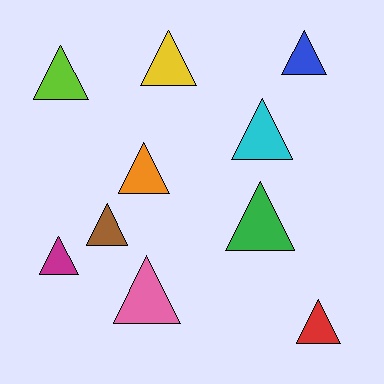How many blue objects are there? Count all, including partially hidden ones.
There is 1 blue object.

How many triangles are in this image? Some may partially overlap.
There are 10 triangles.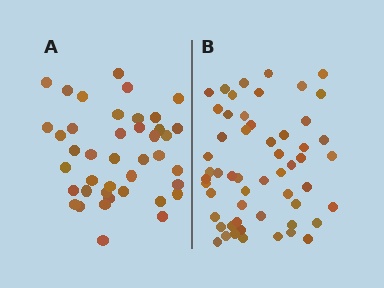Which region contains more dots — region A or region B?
Region B (the right region) has more dots.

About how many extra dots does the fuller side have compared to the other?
Region B has approximately 15 more dots than region A.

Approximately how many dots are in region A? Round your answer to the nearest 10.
About 40 dots. (The exact count is 41, which rounds to 40.)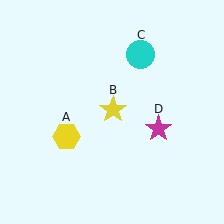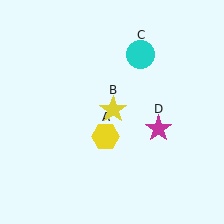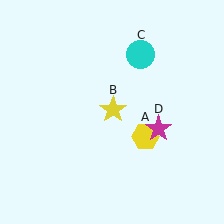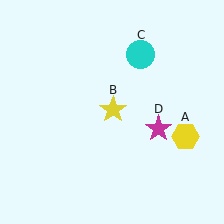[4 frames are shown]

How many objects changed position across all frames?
1 object changed position: yellow hexagon (object A).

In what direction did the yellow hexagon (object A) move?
The yellow hexagon (object A) moved right.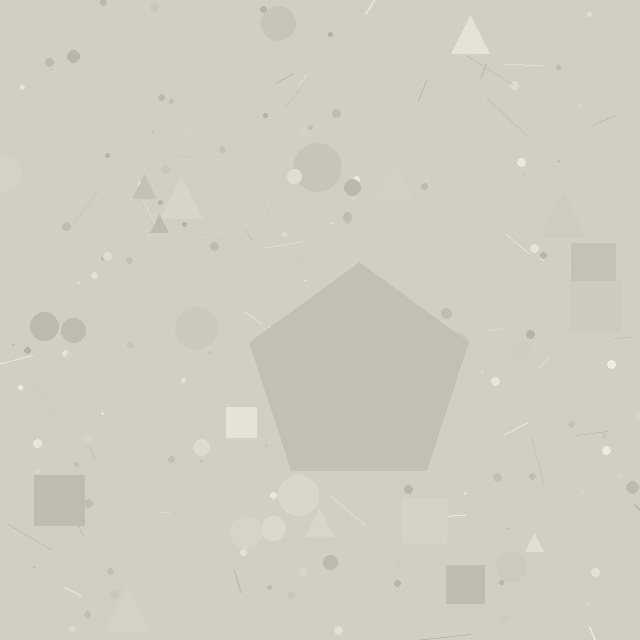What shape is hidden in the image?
A pentagon is hidden in the image.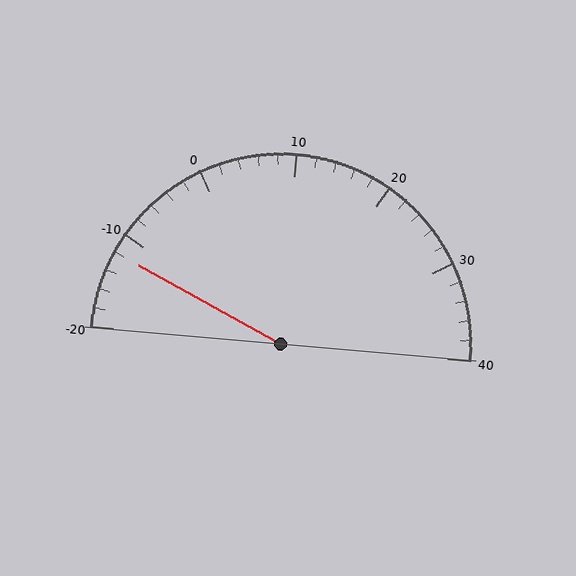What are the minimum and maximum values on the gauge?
The gauge ranges from -20 to 40.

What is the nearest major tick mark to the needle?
The nearest major tick mark is -10.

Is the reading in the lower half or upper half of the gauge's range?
The reading is in the lower half of the range (-20 to 40).